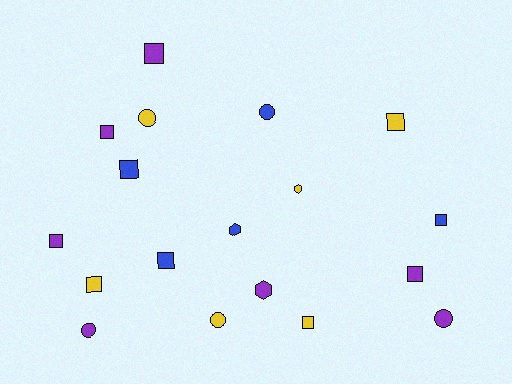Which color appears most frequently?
Purple, with 7 objects.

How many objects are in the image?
There are 18 objects.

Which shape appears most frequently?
Square, with 10 objects.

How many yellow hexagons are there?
There is 1 yellow hexagon.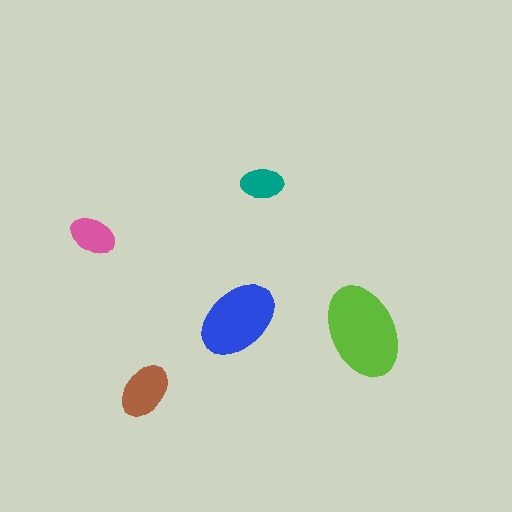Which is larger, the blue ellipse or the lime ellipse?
The lime one.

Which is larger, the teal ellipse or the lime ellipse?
The lime one.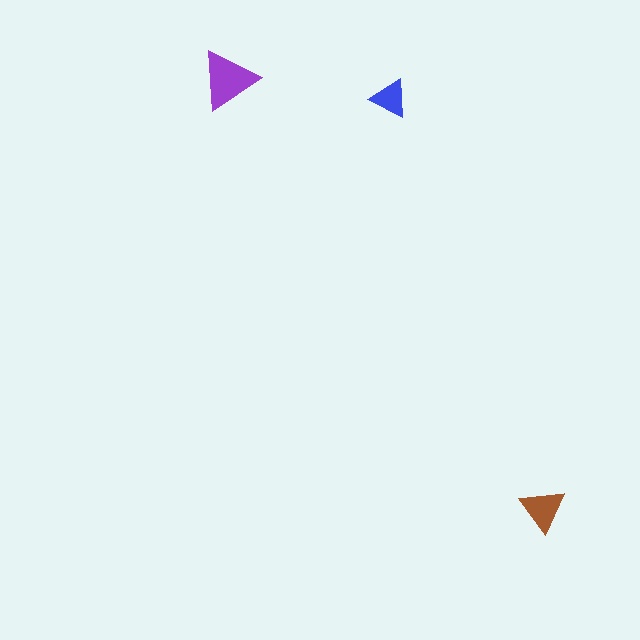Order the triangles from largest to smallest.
the purple one, the brown one, the blue one.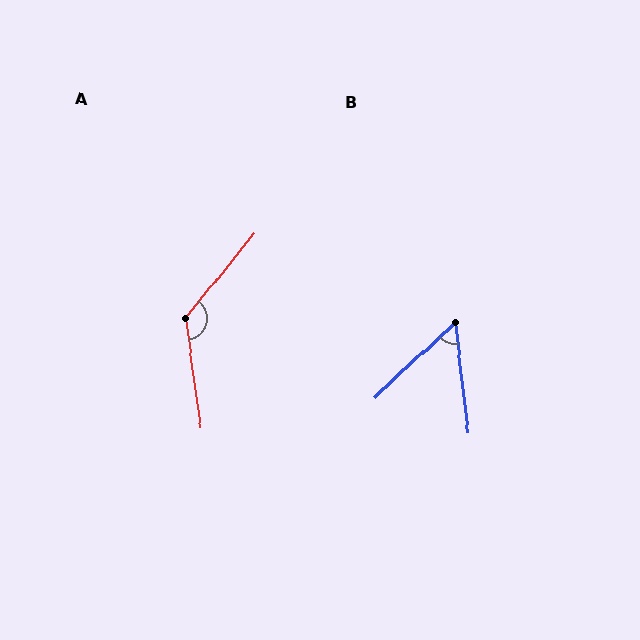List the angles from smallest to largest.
B (54°), A (133°).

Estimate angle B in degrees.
Approximately 54 degrees.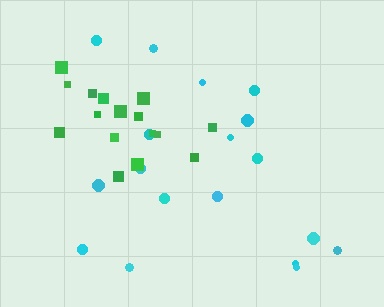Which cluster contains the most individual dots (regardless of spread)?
Cyan (18).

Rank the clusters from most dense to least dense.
green, cyan.